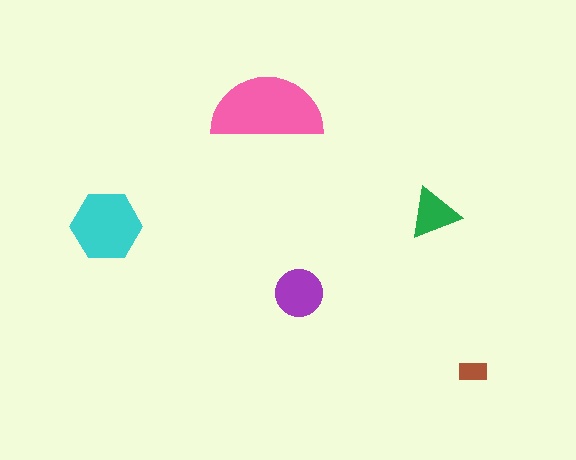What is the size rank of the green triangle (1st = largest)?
4th.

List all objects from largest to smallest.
The pink semicircle, the cyan hexagon, the purple circle, the green triangle, the brown rectangle.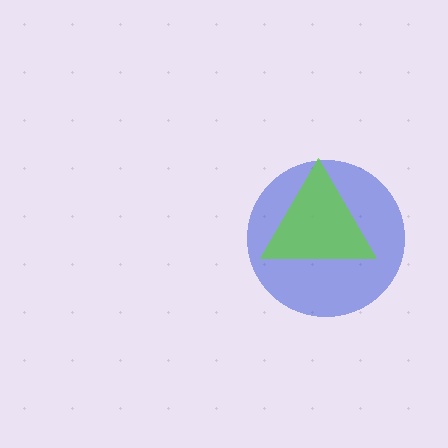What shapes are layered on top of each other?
The layered shapes are: a blue circle, a lime triangle.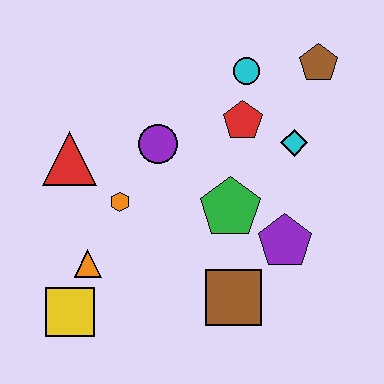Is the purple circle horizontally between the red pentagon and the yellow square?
Yes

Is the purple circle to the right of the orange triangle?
Yes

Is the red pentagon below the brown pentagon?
Yes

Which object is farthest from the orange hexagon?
The brown pentagon is farthest from the orange hexagon.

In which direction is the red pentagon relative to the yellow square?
The red pentagon is above the yellow square.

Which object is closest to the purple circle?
The orange hexagon is closest to the purple circle.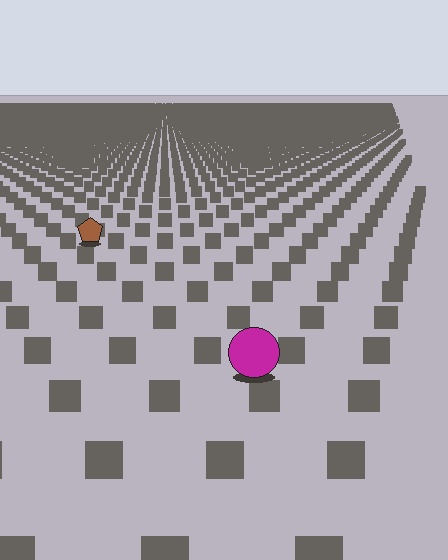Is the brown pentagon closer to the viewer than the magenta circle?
No. The magenta circle is closer — you can tell from the texture gradient: the ground texture is coarser near it.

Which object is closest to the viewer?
The magenta circle is closest. The texture marks near it are larger and more spread out.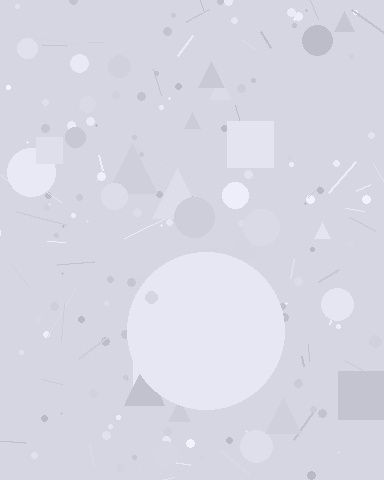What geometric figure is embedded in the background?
A circle is embedded in the background.